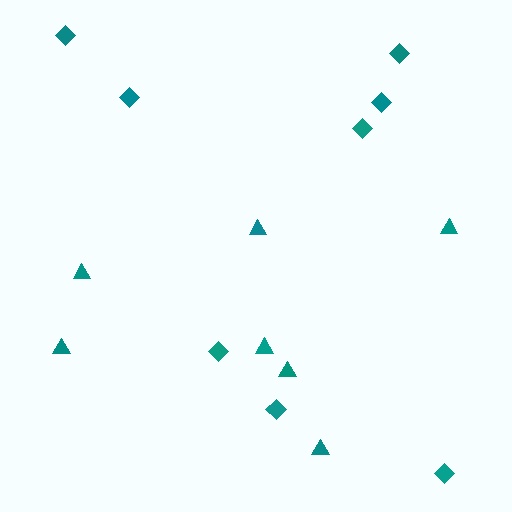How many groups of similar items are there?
There are 2 groups: one group of diamonds (8) and one group of triangles (7).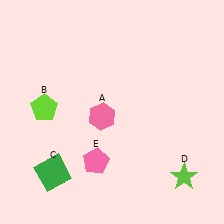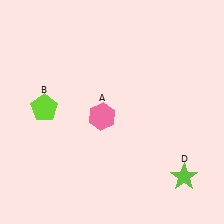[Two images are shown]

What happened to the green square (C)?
The green square (C) was removed in Image 2. It was in the bottom-left area of Image 1.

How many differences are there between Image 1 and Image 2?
There are 2 differences between the two images.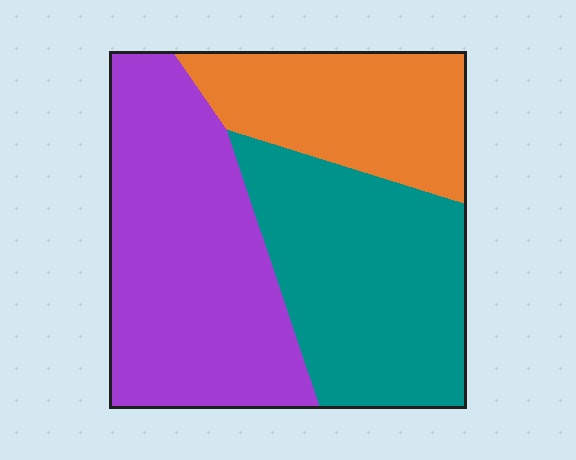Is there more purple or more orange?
Purple.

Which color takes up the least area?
Orange, at roughly 25%.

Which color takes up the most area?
Purple, at roughly 40%.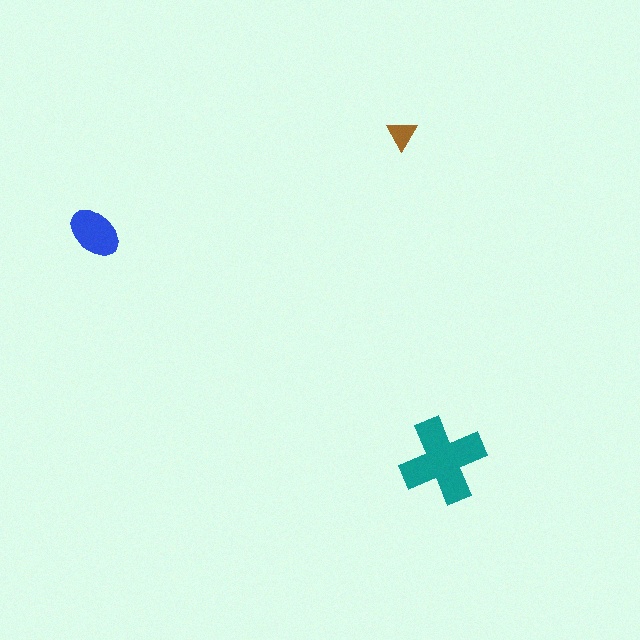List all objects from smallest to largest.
The brown triangle, the blue ellipse, the teal cross.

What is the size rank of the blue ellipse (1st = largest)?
2nd.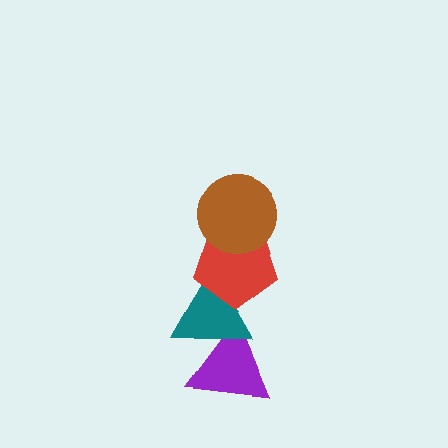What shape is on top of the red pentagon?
The brown circle is on top of the red pentagon.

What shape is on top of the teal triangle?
The red pentagon is on top of the teal triangle.